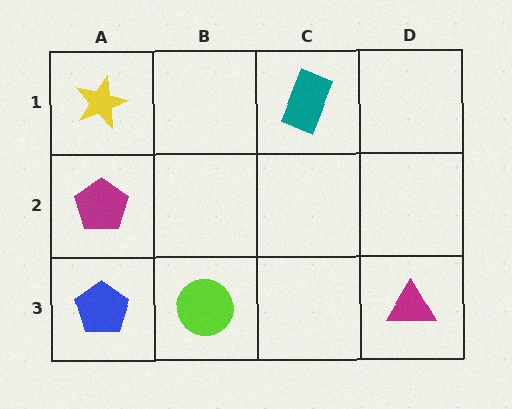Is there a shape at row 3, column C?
No, that cell is empty.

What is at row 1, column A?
A yellow star.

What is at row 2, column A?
A magenta pentagon.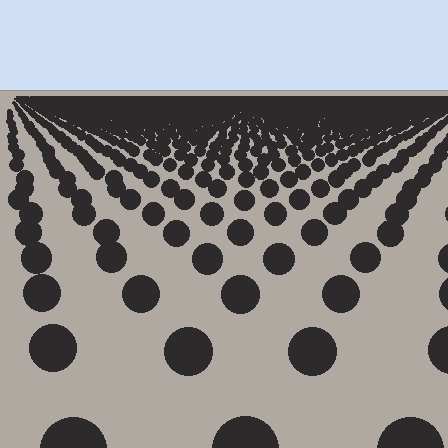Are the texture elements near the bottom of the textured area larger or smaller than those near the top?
Larger. Near the bottom, elements are closer to the viewer and appear at a bigger on-screen size.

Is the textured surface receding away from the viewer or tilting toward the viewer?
The surface is receding away from the viewer. Texture elements get smaller and denser toward the top.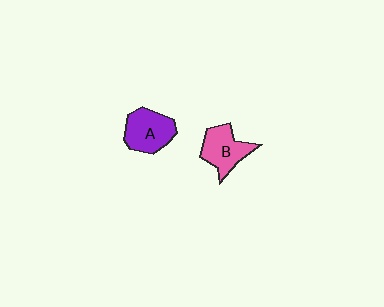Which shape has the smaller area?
Shape B (pink).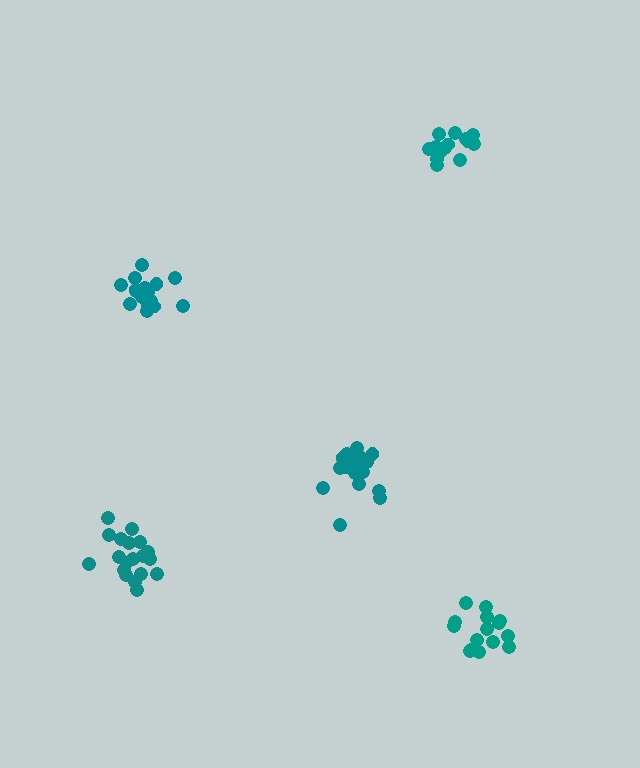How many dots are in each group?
Group 1: 18 dots, Group 2: 16 dots, Group 3: 19 dots, Group 4: 14 dots, Group 5: 16 dots (83 total).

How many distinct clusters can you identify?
There are 5 distinct clusters.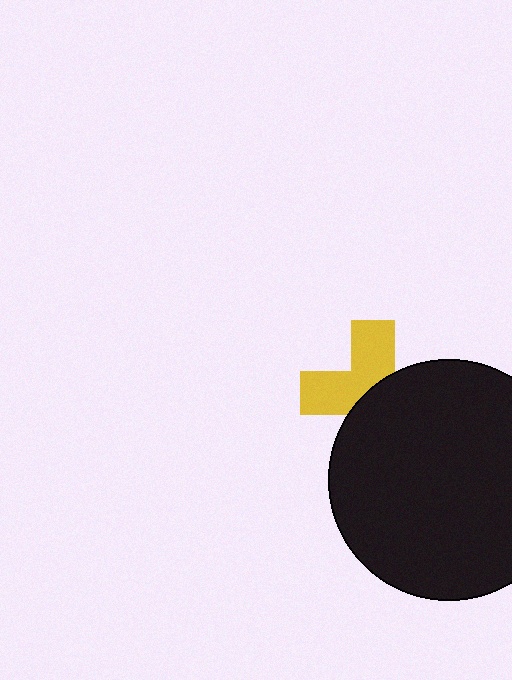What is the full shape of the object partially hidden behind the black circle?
The partially hidden object is a yellow cross.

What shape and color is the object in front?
The object in front is a black circle.